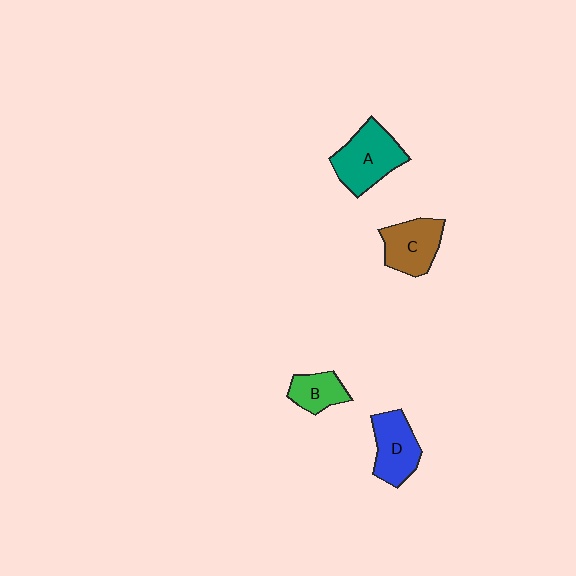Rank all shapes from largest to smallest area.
From largest to smallest: A (teal), C (brown), D (blue), B (green).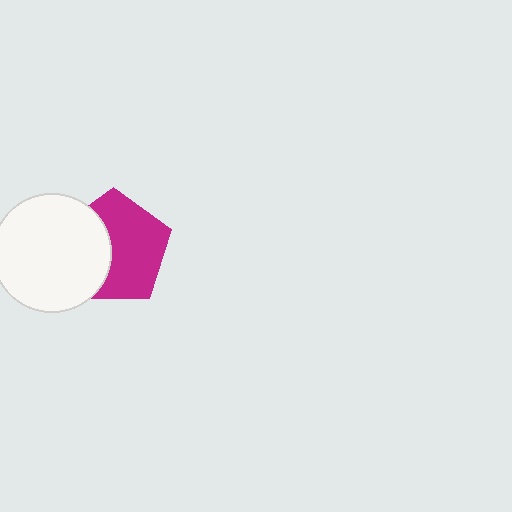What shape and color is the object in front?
The object in front is a white circle.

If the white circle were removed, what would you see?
You would see the complete magenta pentagon.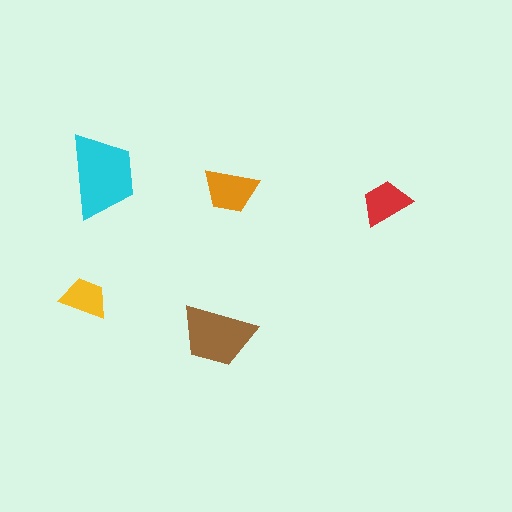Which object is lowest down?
The brown trapezoid is bottommost.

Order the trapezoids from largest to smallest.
the cyan one, the brown one, the orange one, the red one, the yellow one.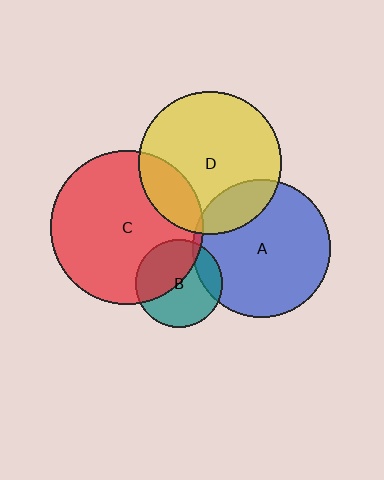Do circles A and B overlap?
Yes.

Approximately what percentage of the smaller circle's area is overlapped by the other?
Approximately 15%.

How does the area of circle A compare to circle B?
Approximately 2.5 times.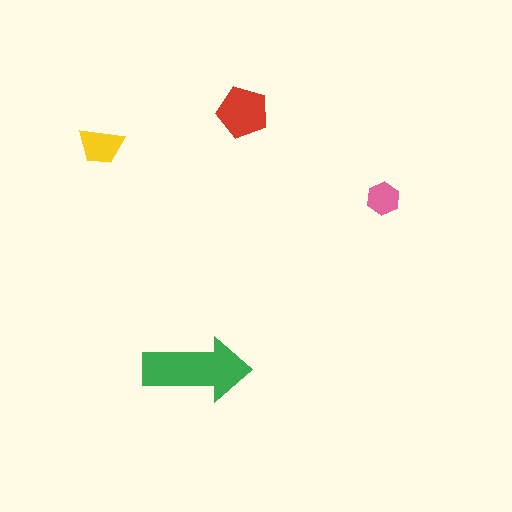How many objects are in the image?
There are 4 objects in the image.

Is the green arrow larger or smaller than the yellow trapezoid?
Larger.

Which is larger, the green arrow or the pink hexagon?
The green arrow.